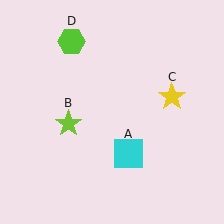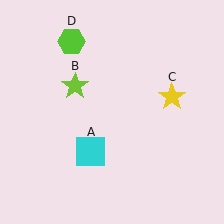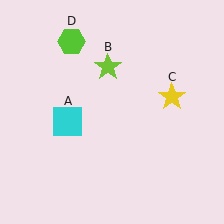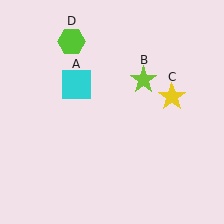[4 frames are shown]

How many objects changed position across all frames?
2 objects changed position: cyan square (object A), lime star (object B).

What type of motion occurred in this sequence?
The cyan square (object A), lime star (object B) rotated clockwise around the center of the scene.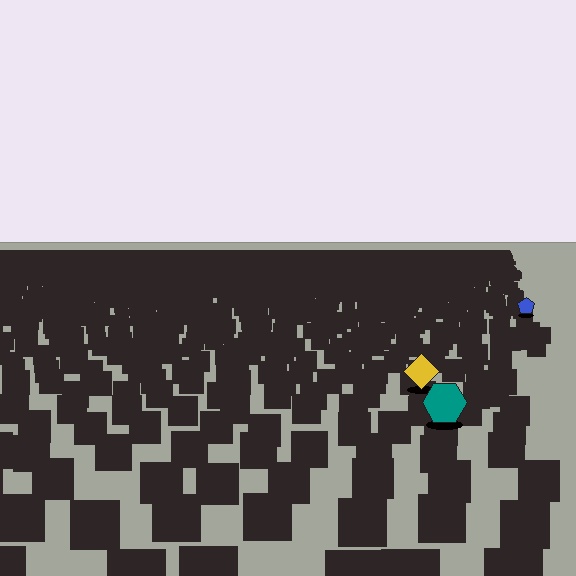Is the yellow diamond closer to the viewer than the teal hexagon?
No. The teal hexagon is closer — you can tell from the texture gradient: the ground texture is coarser near it.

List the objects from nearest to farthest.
From nearest to farthest: the teal hexagon, the yellow diamond, the blue pentagon.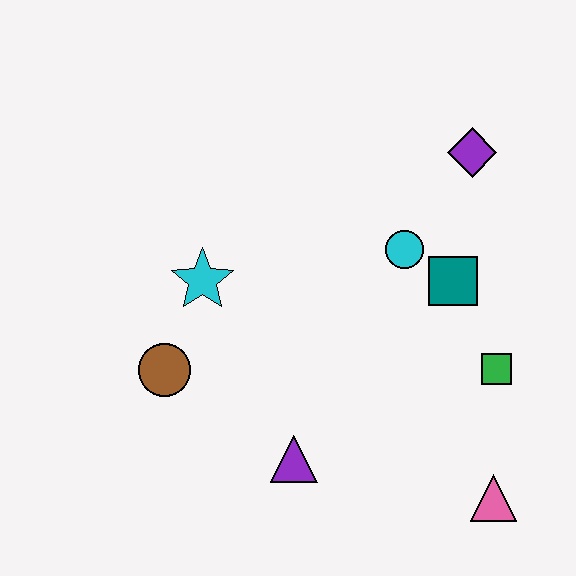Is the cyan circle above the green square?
Yes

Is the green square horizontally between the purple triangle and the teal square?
No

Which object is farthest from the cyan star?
The pink triangle is farthest from the cyan star.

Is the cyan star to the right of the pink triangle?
No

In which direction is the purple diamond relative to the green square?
The purple diamond is above the green square.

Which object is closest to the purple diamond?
The cyan circle is closest to the purple diamond.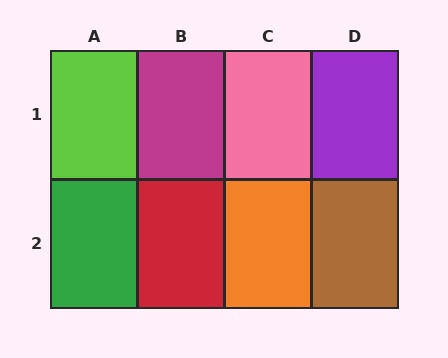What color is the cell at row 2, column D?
Brown.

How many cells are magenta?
1 cell is magenta.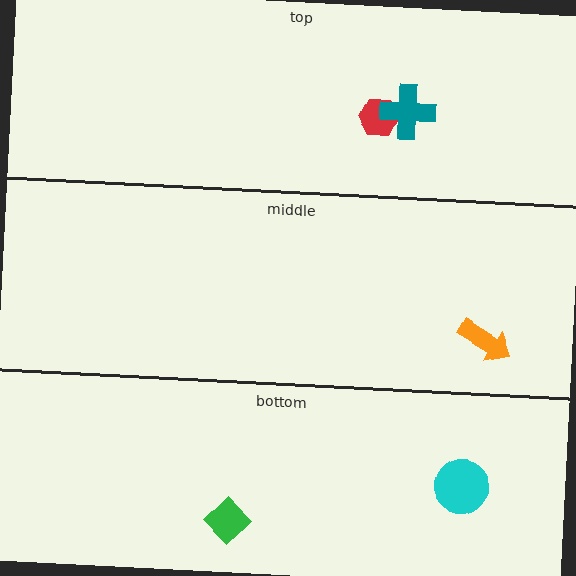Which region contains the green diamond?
The bottom region.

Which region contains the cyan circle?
The bottom region.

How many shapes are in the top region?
2.